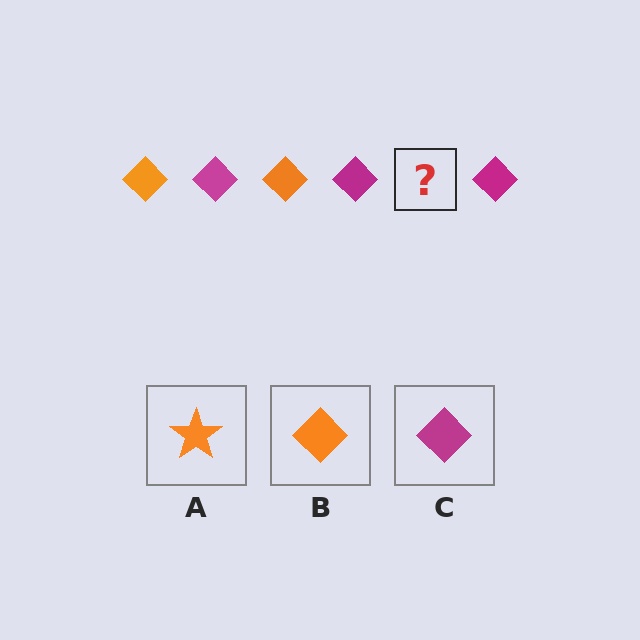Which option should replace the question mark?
Option B.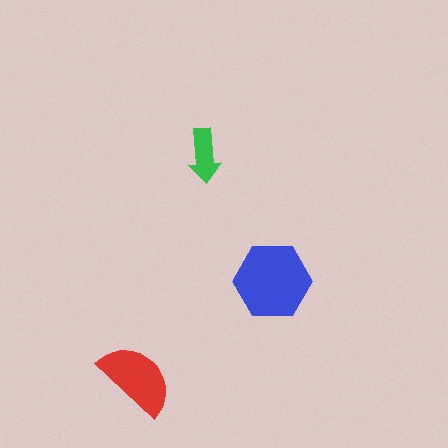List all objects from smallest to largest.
The green arrow, the red semicircle, the blue hexagon.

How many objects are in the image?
There are 3 objects in the image.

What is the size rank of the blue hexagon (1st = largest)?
1st.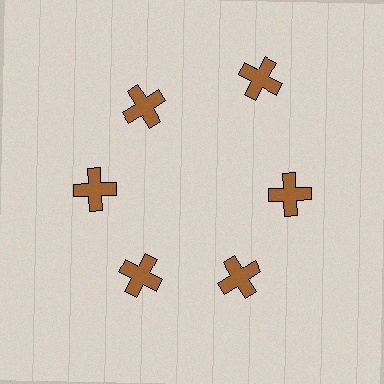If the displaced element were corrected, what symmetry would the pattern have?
It would have 6-fold rotational symmetry — the pattern would map onto itself every 60 degrees.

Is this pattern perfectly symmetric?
No. The 6 brown crosses are arranged in a ring, but one element near the 1 o'clock position is pushed outward from the center, breaking the 6-fold rotational symmetry.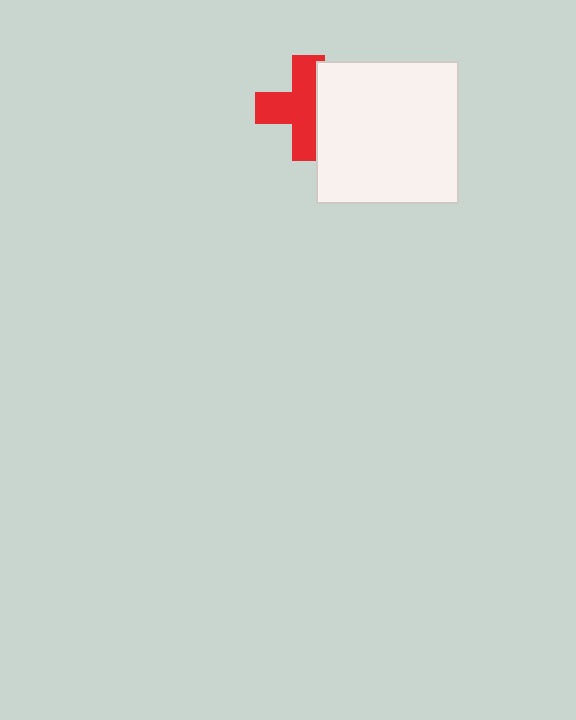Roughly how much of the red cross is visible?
About half of it is visible (roughly 64%).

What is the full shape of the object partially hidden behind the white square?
The partially hidden object is a red cross.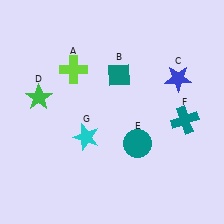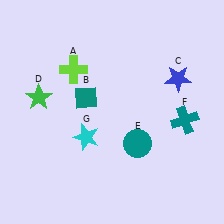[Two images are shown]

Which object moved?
The teal diamond (B) moved left.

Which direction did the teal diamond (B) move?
The teal diamond (B) moved left.